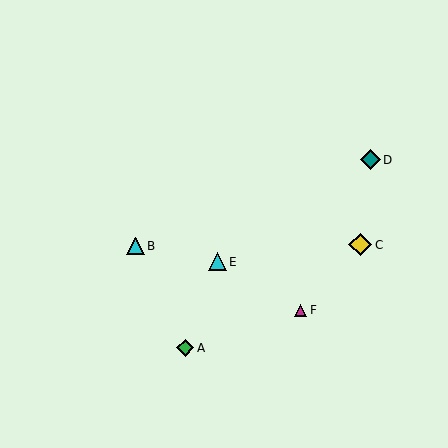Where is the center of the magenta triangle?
The center of the magenta triangle is at (301, 310).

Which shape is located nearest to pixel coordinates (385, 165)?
The teal diamond (labeled D) at (370, 160) is nearest to that location.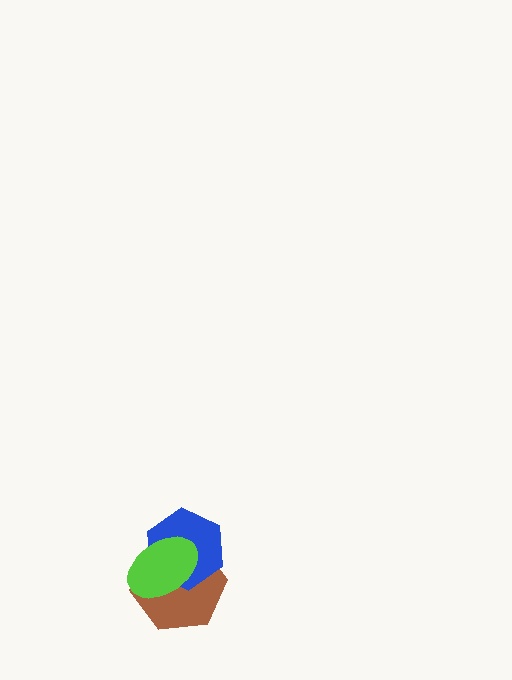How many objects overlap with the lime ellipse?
2 objects overlap with the lime ellipse.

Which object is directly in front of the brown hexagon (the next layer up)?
The blue hexagon is directly in front of the brown hexagon.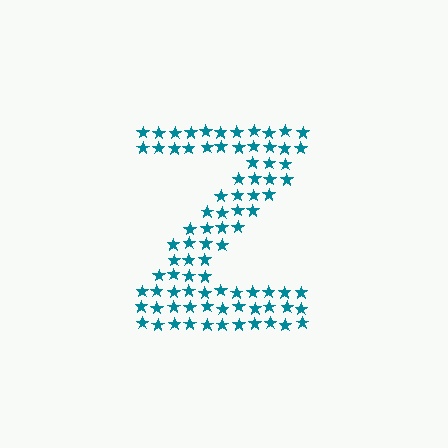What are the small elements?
The small elements are stars.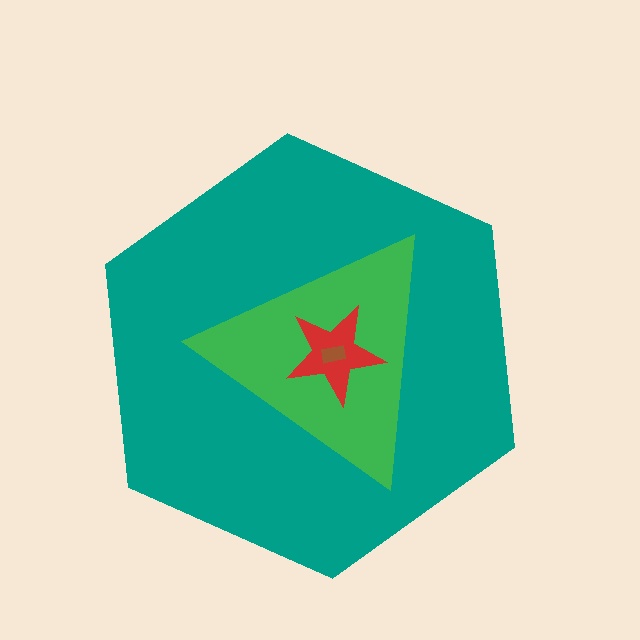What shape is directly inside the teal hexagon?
The green triangle.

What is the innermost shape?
The brown rectangle.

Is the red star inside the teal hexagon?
Yes.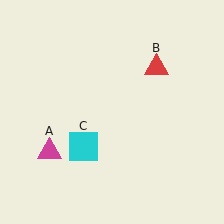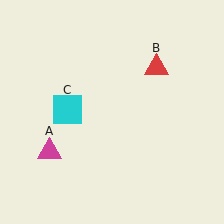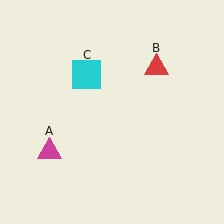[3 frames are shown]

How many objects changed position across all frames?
1 object changed position: cyan square (object C).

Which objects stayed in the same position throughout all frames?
Magenta triangle (object A) and red triangle (object B) remained stationary.